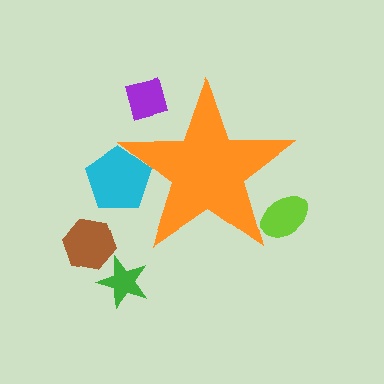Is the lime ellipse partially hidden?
Yes, the lime ellipse is partially hidden behind the orange star.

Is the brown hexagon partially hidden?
No, the brown hexagon is fully visible.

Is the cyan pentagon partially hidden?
Yes, the cyan pentagon is partially hidden behind the orange star.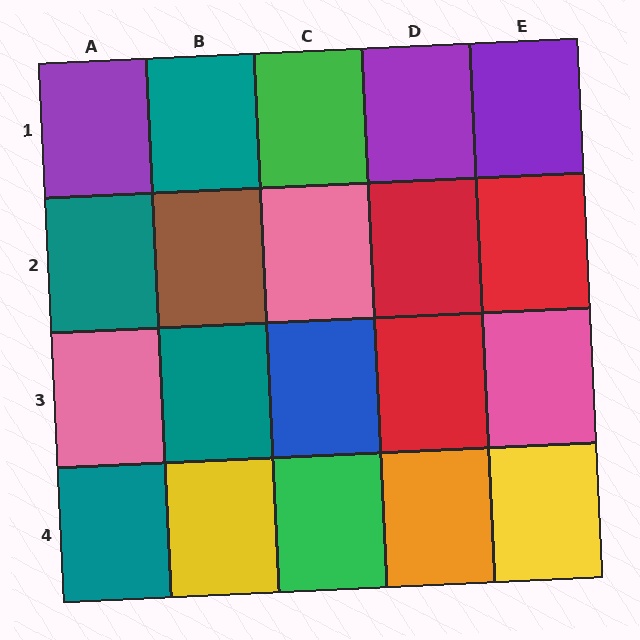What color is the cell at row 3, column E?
Pink.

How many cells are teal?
4 cells are teal.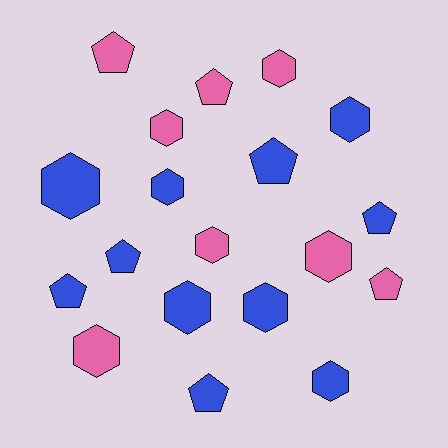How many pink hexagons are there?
There are 5 pink hexagons.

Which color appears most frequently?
Blue, with 11 objects.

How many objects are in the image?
There are 19 objects.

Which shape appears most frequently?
Hexagon, with 11 objects.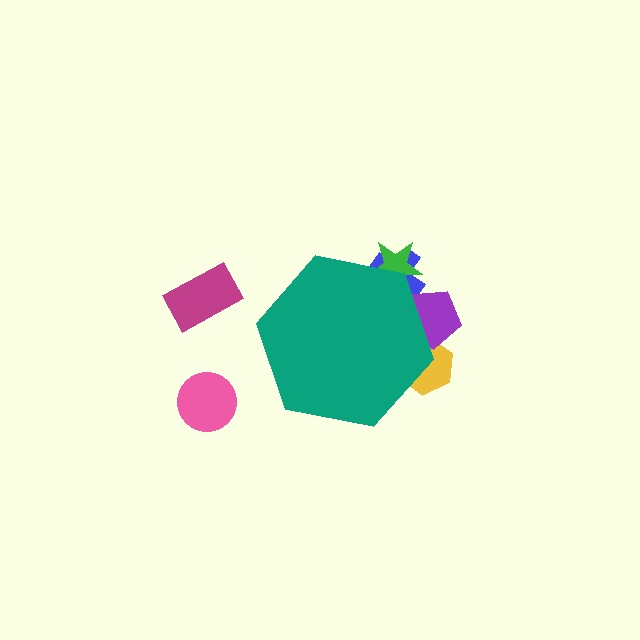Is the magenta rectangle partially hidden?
No, the magenta rectangle is fully visible.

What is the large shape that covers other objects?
A teal hexagon.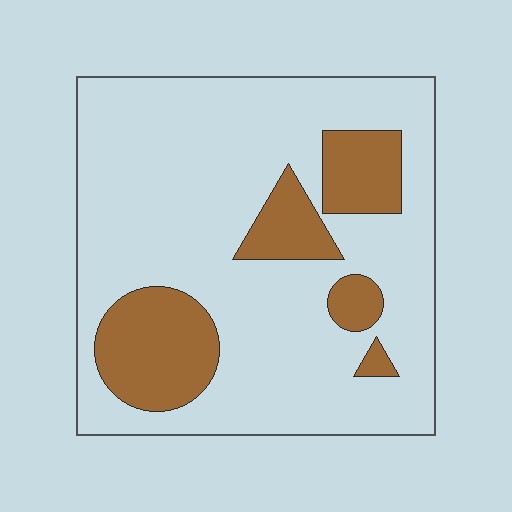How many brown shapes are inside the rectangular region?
5.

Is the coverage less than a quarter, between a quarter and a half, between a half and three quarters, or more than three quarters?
Less than a quarter.